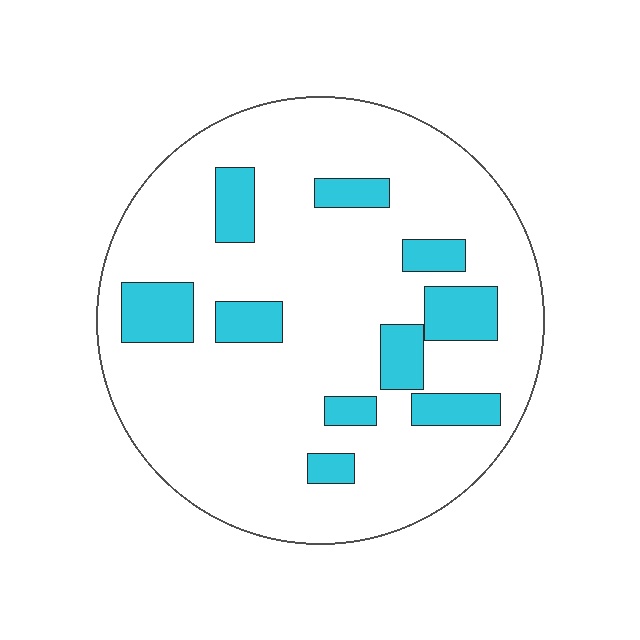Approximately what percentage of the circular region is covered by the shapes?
Approximately 20%.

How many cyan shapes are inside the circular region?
10.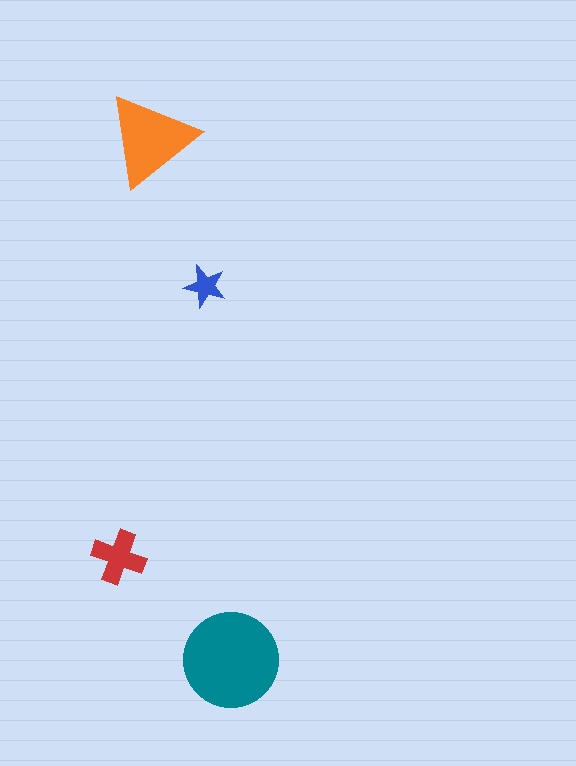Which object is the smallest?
The blue star.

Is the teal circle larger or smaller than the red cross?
Larger.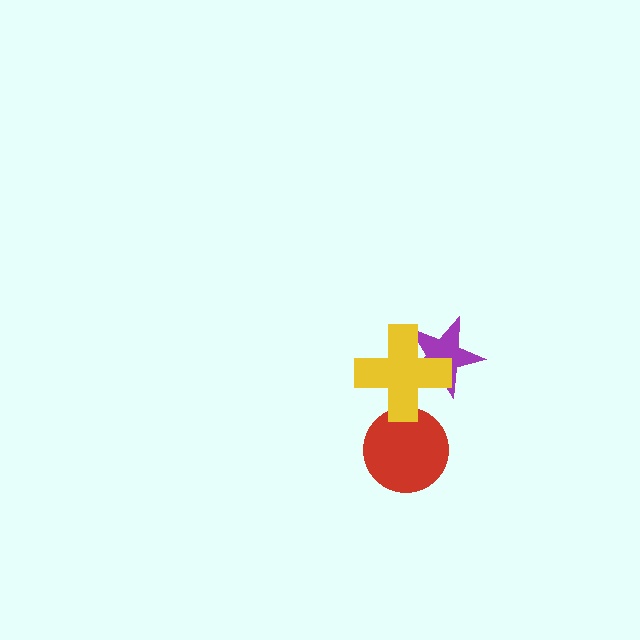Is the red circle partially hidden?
Yes, it is partially covered by another shape.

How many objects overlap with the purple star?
1 object overlaps with the purple star.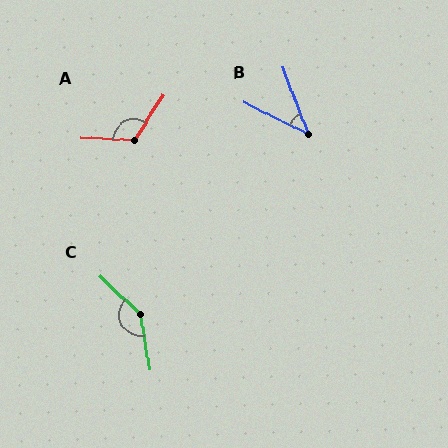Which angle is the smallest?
B, at approximately 42 degrees.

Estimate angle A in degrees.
Approximately 119 degrees.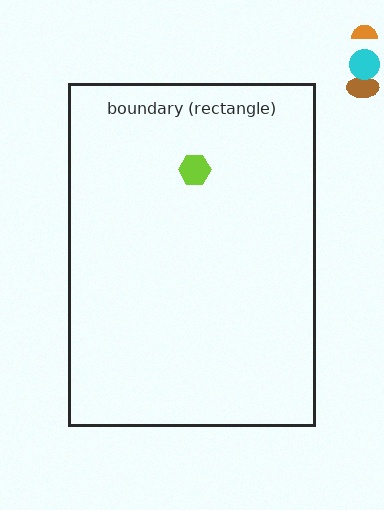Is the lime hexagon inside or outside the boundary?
Inside.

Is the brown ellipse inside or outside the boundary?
Outside.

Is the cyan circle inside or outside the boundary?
Outside.